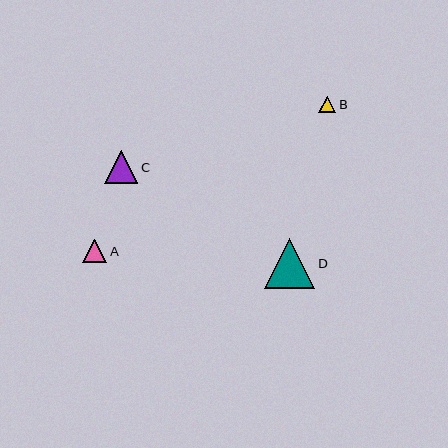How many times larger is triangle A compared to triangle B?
Triangle A is approximately 1.4 times the size of triangle B.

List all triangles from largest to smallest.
From largest to smallest: D, C, A, B.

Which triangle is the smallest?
Triangle B is the smallest with a size of approximately 17 pixels.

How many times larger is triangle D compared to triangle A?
Triangle D is approximately 2.1 times the size of triangle A.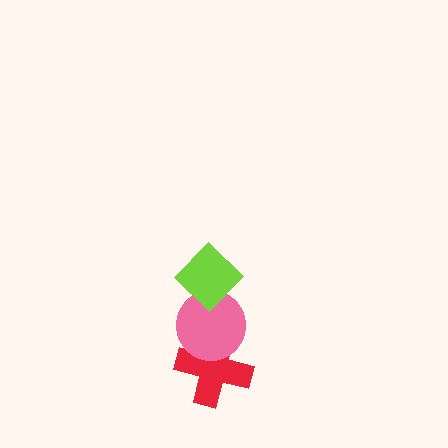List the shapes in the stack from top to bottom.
From top to bottom: the lime diamond, the pink circle, the red cross.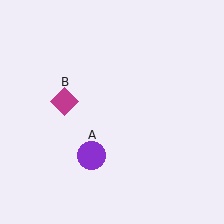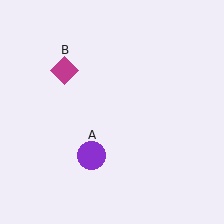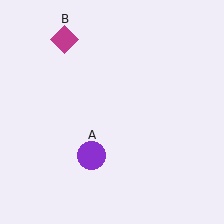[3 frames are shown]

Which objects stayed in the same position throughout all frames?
Purple circle (object A) remained stationary.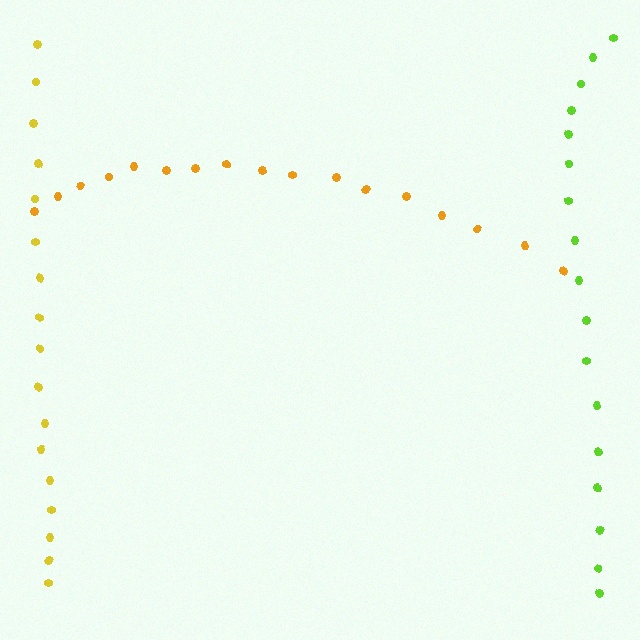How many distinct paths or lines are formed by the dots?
There are 3 distinct paths.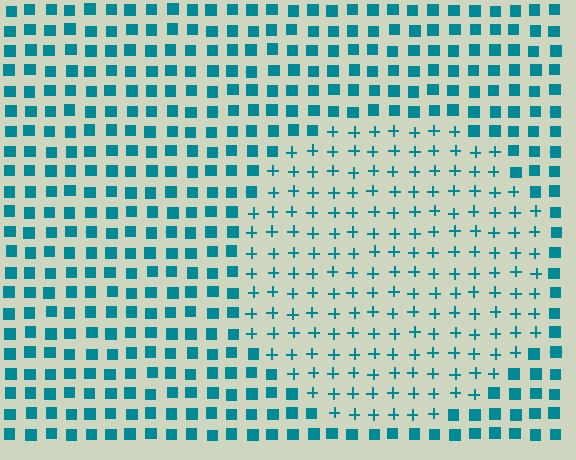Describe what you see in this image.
The image is filled with small teal elements arranged in a uniform grid. A circle-shaped region contains plus signs, while the surrounding area contains squares. The boundary is defined purely by the change in element shape.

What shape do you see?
I see a circle.